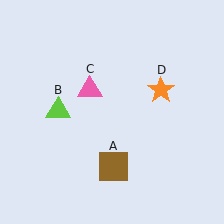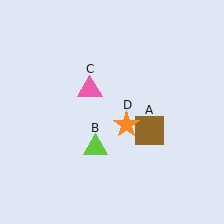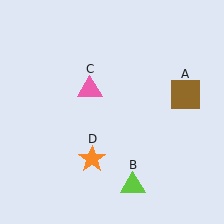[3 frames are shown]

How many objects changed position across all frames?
3 objects changed position: brown square (object A), lime triangle (object B), orange star (object D).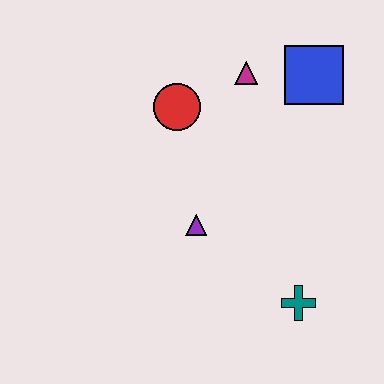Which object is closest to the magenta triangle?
The blue square is closest to the magenta triangle.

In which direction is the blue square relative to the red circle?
The blue square is to the right of the red circle.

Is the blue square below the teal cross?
No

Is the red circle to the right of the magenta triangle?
No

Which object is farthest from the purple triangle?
The blue square is farthest from the purple triangle.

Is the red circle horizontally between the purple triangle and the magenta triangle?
No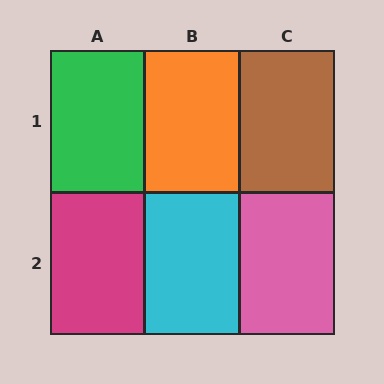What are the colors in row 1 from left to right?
Green, orange, brown.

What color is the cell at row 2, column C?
Pink.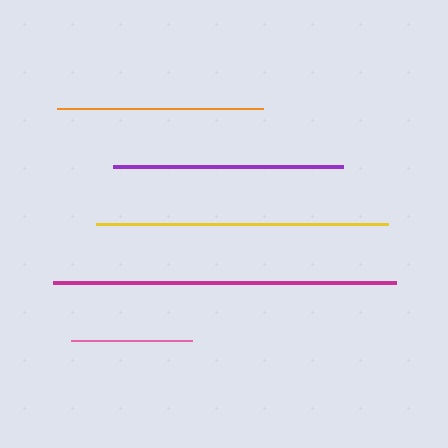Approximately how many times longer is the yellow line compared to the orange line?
The yellow line is approximately 1.4 times the length of the orange line.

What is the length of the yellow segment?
The yellow segment is approximately 292 pixels long.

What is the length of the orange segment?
The orange segment is approximately 206 pixels long.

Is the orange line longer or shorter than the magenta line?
The magenta line is longer than the orange line.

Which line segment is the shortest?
The pink line is the shortest at approximately 121 pixels.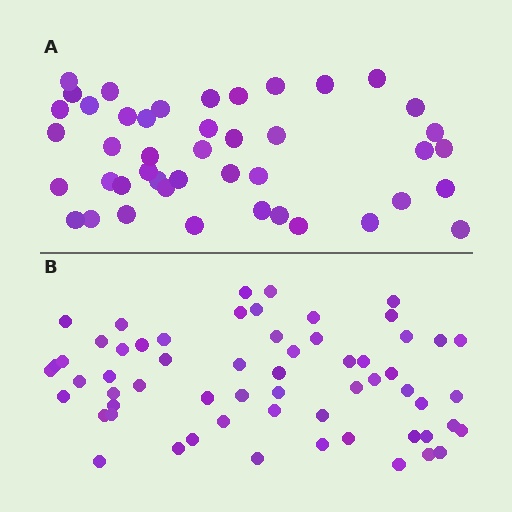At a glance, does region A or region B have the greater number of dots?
Region B (the bottom region) has more dots.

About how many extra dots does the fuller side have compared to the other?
Region B has approximately 15 more dots than region A.